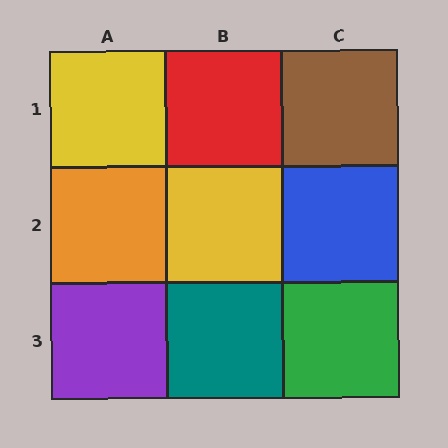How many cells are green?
1 cell is green.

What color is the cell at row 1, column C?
Brown.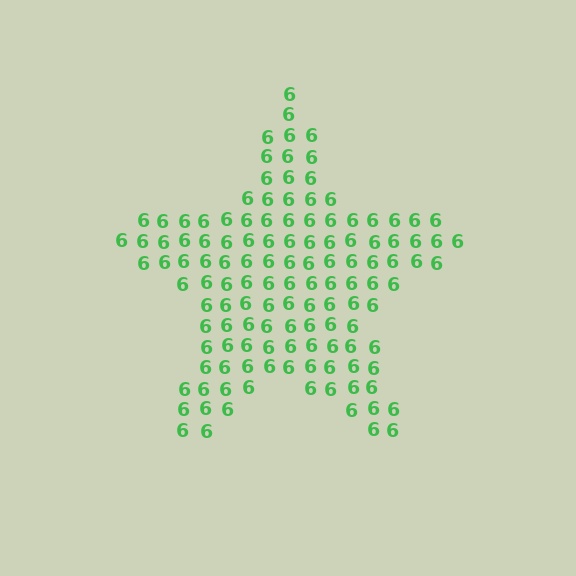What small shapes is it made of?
It is made of small digit 6's.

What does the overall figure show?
The overall figure shows a star.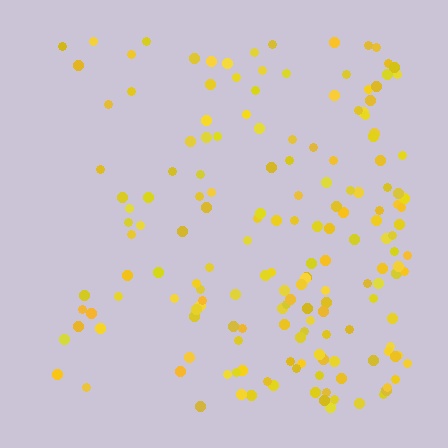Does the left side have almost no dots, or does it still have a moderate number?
Still a moderate number, just noticeably fewer than the right.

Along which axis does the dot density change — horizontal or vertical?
Horizontal.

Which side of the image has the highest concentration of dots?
The right.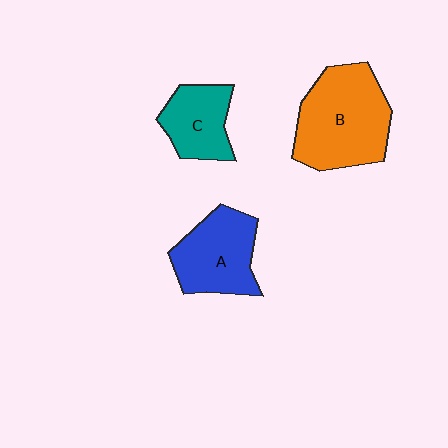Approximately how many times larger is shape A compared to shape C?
Approximately 1.3 times.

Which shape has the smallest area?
Shape C (teal).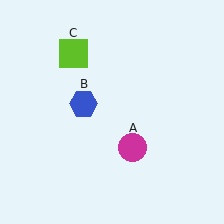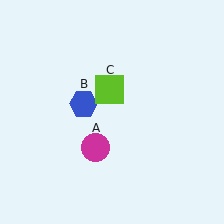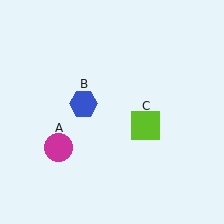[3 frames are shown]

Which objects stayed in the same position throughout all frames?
Blue hexagon (object B) remained stationary.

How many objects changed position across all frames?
2 objects changed position: magenta circle (object A), lime square (object C).